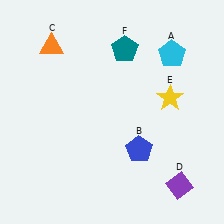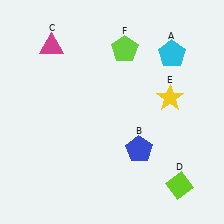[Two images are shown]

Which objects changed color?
C changed from orange to magenta. D changed from purple to lime. F changed from teal to lime.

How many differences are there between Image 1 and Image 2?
There are 3 differences between the two images.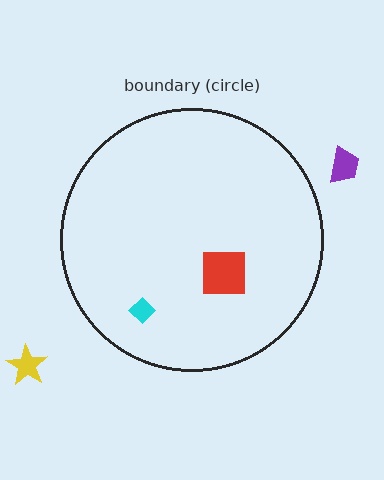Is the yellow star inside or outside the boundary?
Outside.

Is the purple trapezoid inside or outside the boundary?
Outside.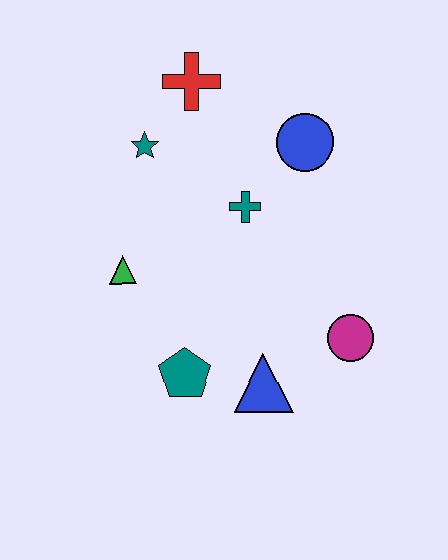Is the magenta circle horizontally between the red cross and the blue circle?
No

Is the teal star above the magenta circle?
Yes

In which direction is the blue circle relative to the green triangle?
The blue circle is to the right of the green triangle.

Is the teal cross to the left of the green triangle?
No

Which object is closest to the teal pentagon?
The blue triangle is closest to the teal pentagon.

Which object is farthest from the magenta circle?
The red cross is farthest from the magenta circle.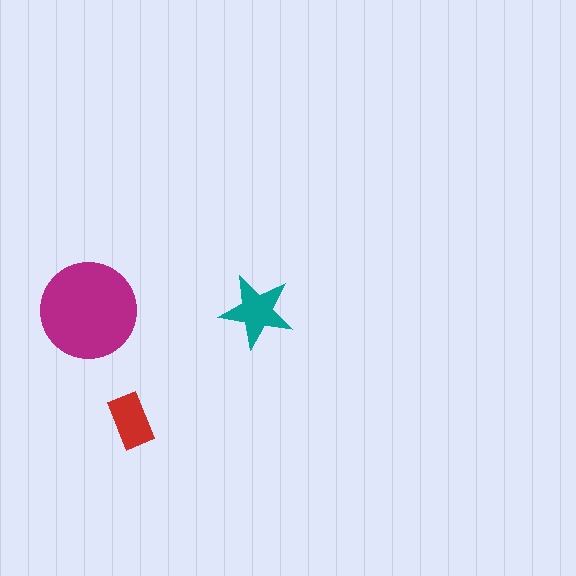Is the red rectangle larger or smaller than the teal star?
Smaller.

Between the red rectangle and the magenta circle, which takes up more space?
The magenta circle.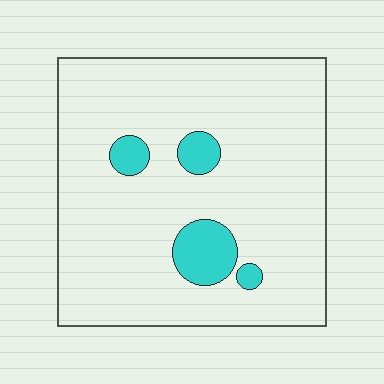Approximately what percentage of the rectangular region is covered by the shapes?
Approximately 10%.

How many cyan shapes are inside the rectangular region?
4.